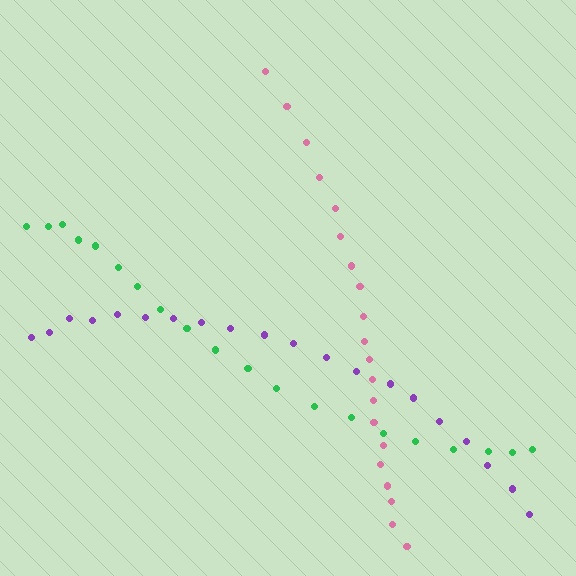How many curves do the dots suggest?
There are 3 distinct paths.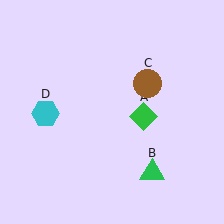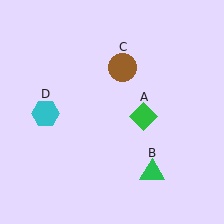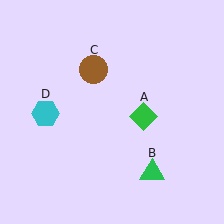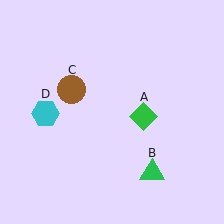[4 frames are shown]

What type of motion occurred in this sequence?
The brown circle (object C) rotated counterclockwise around the center of the scene.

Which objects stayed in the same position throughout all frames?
Green diamond (object A) and green triangle (object B) and cyan hexagon (object D) remained stationary.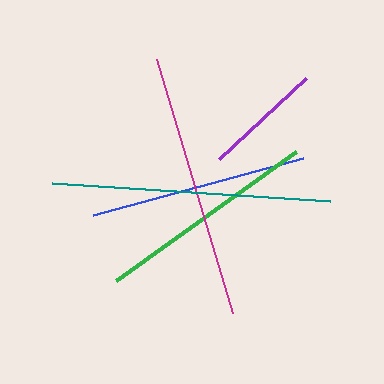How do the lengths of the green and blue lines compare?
The green and blue lines are approximately the same length.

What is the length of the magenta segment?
The magenta segment is approximately 265 pixels long.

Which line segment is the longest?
The teal line is the longest at approximately 279 pixels.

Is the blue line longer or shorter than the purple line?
The blue line is longer than the purple line.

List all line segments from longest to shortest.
From longest to shortest: teal, magenta, green, blue, purple.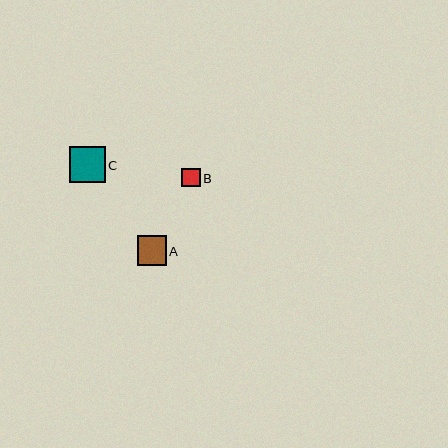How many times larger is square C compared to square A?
Square C is approximately 1.2 times the size of square A.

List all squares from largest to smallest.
From largest to smallest: C, A, B.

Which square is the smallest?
Square B is the smallest with a size of approximately 19 pixels.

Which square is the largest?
Square C is the largest with a size of approximately 36 pixels.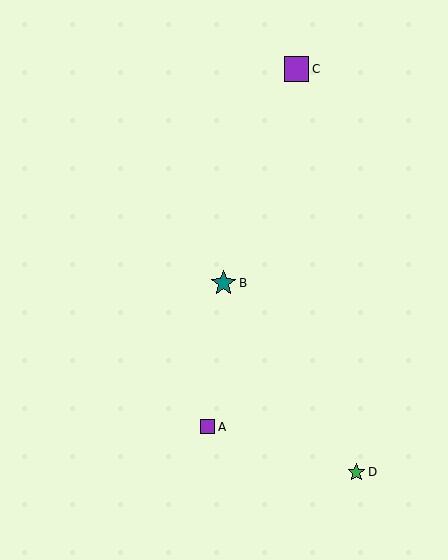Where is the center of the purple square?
The center of the purple square is at (207, 427).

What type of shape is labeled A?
Shape A is a purple square.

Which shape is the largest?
The teal star (labeled B) is the largest.